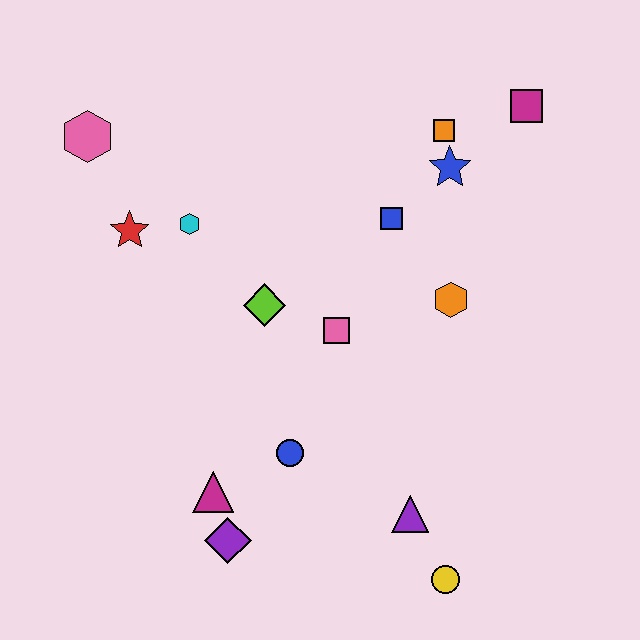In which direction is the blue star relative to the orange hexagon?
The blue star is above the orange hexagon.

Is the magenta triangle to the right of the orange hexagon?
No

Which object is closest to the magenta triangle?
The purple diamond is closest to the magenta triangle.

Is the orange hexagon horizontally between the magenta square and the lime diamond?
Yes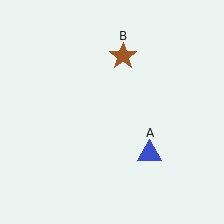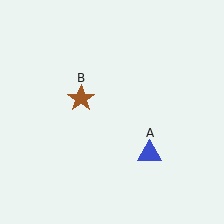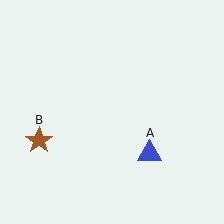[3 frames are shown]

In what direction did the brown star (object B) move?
The brown star (object B) moved down and to the left.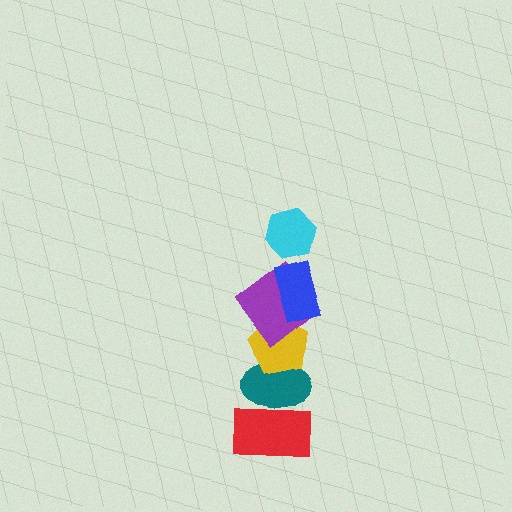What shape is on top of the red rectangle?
The teal ellipse is on top of the red rectangle.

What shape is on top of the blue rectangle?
The cyan hexagon is on top of the blue rectangle.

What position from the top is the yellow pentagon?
The yellow pentagon is 4th from the top.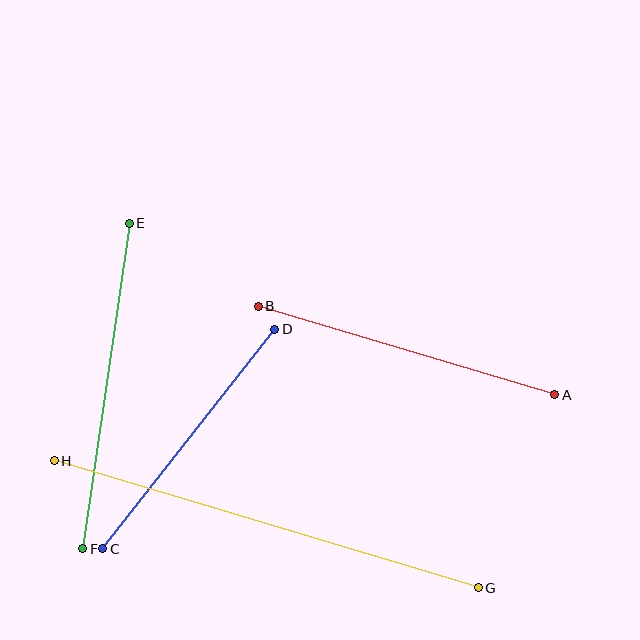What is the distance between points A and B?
The distance is approximately 309 pixels.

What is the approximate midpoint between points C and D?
The midpoint is at approximately (189, 439) pixels.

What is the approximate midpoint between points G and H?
The midpoint is at approximately (266, 524) pixels.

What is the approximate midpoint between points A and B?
The midpoint is at approximately (406, 351) pixels.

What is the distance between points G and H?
The distance is approximately 443 pixels.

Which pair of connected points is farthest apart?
Points G and H are farthest apart.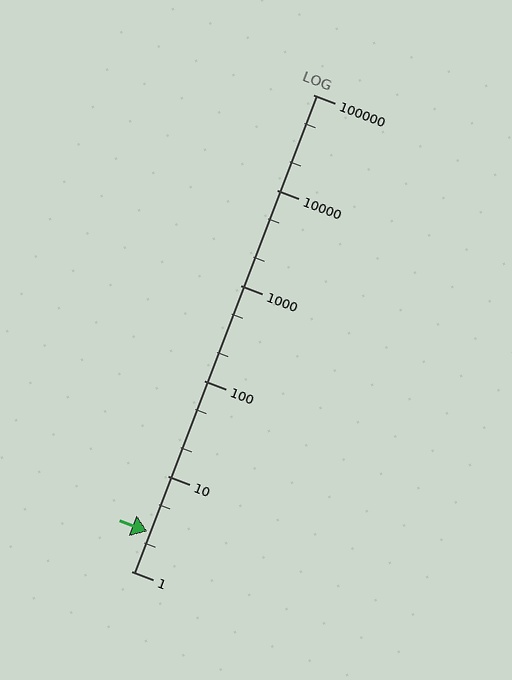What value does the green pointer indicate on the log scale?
The pointer indicates approximately 2.6.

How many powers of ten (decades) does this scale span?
The scale spans 5 decades, from 1 to 100000.